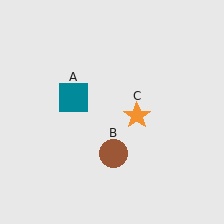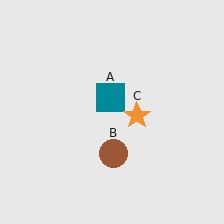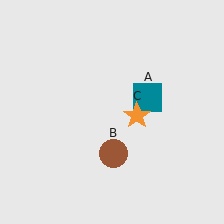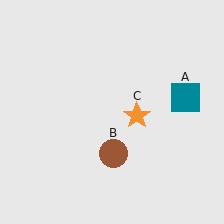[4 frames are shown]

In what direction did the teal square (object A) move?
The teal square (object A) moved right.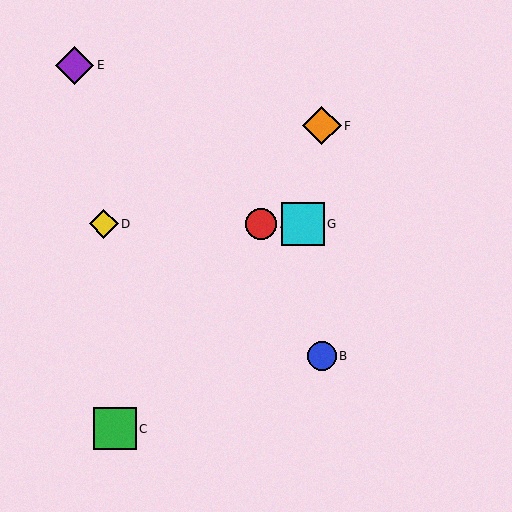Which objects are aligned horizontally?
Objects A, D, G are aligned horizontally.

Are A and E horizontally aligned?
No, A is at y≈224 and E is at y≈65.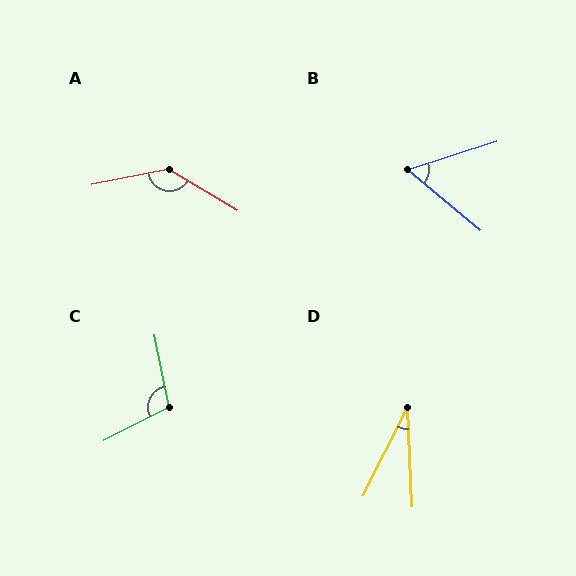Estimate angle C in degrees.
Approximately 106 degrees.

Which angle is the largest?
A, at approximately 138 degrees.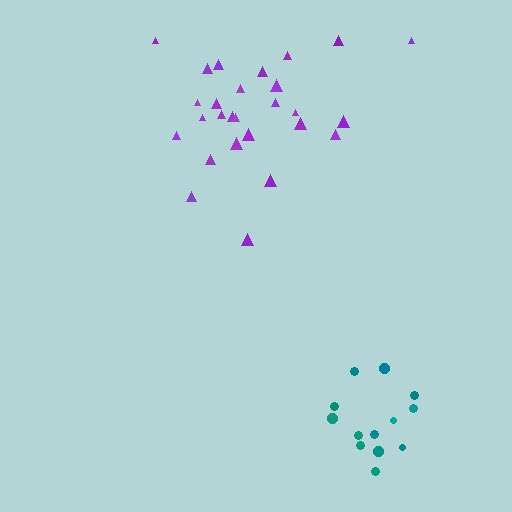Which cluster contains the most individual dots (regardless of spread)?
Purple (27).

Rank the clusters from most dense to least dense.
teal, purple.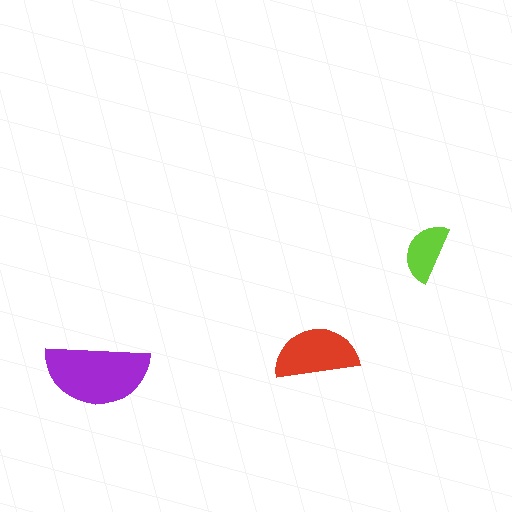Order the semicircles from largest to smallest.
the purple one, the red one, the lime one.